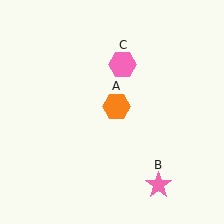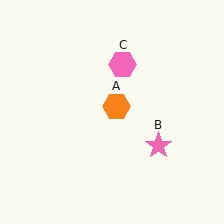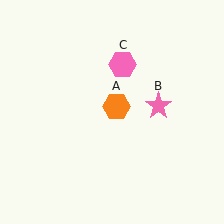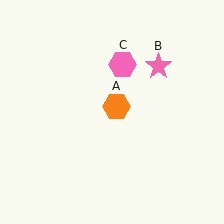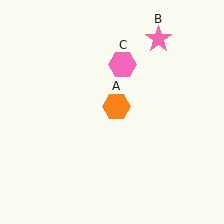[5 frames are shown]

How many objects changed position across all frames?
1 object changed position: pink star (object B).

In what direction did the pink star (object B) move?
The pink star (object B) moved up.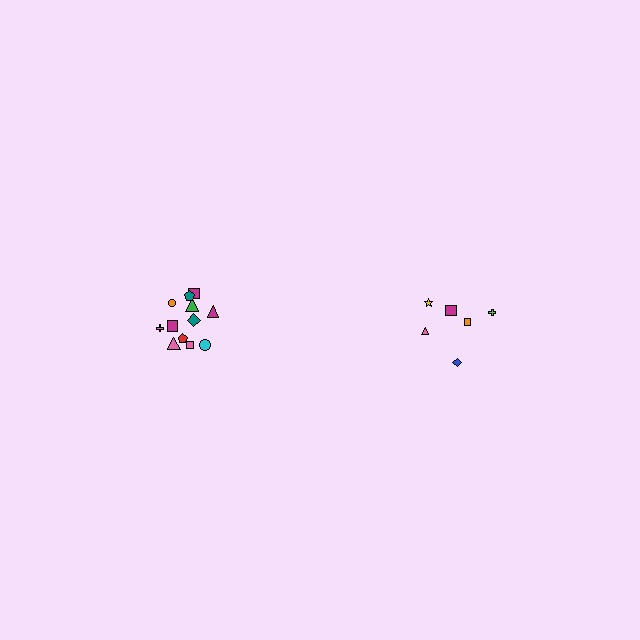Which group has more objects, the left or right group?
The left group.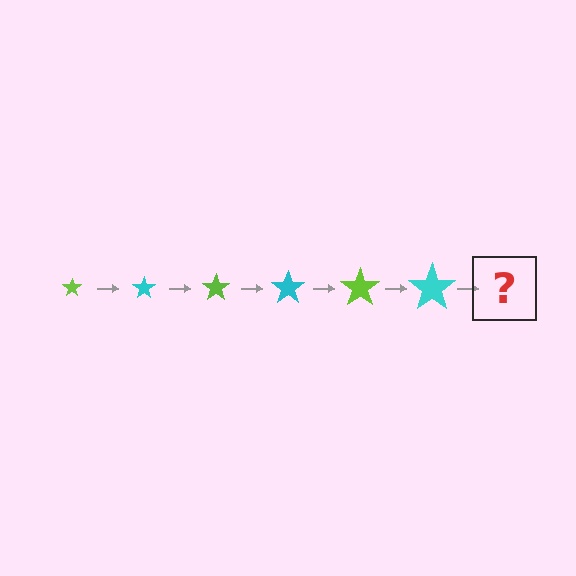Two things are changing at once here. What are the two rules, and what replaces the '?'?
The two rules are that the star grows larger each step and the color cycles through lime and cyan. The '?' should be a lime star, larger than the previous one.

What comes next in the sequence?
The next element should be a lime star, larger than the previous one.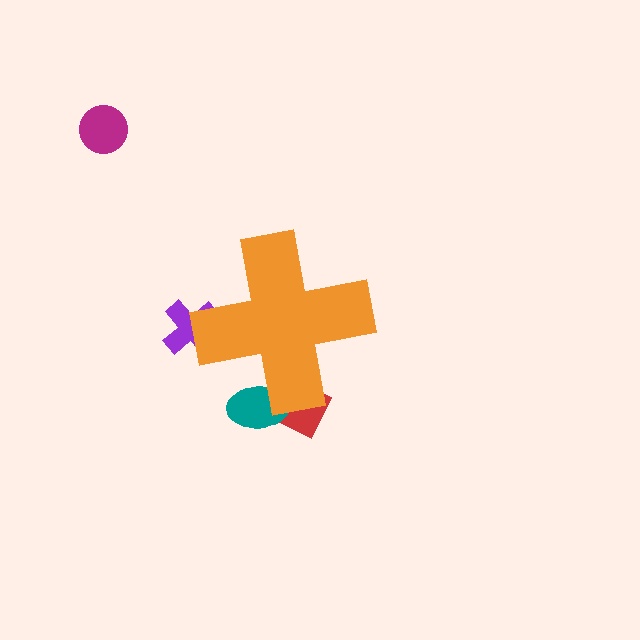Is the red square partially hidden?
Yes, the red square is partially hidden behind the orange cross.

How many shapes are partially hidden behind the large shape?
3 shapes are partially hidden.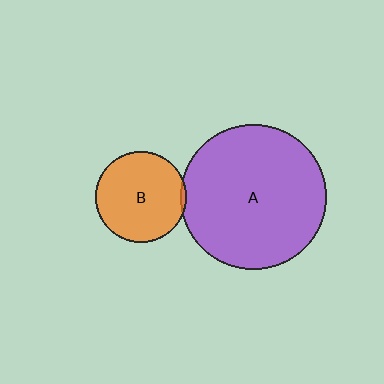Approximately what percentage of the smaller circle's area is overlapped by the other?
Approximately 5%.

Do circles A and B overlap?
Yes.